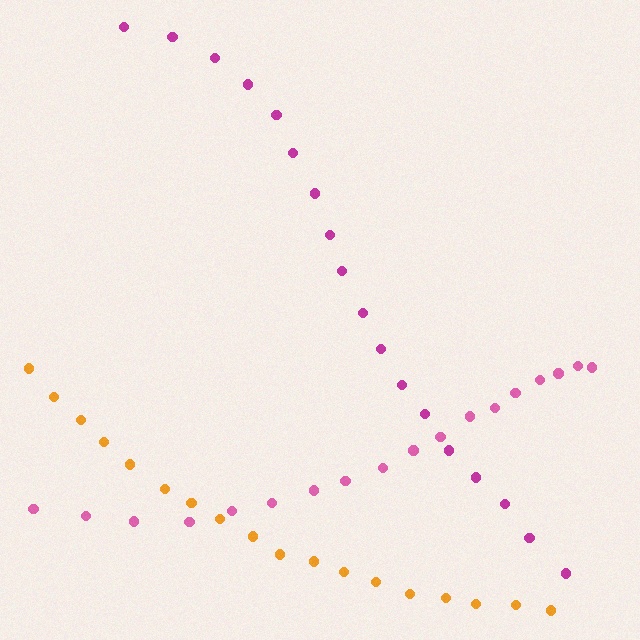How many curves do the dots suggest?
There are 3 distinct paths.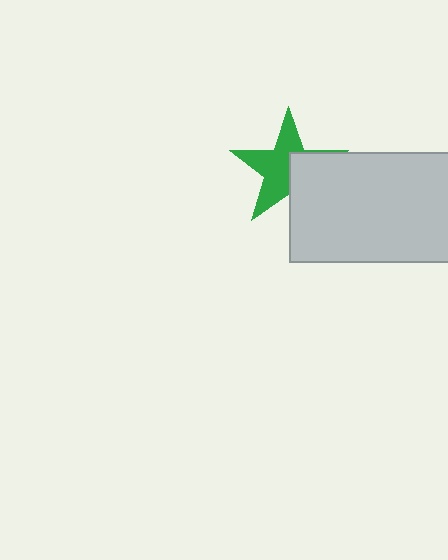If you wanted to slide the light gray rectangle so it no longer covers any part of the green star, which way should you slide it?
Slide it toward the lower-right — that is the most direct way to separate the two shapes.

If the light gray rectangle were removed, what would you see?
You would see the complete green star.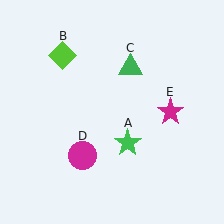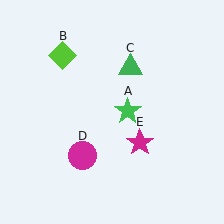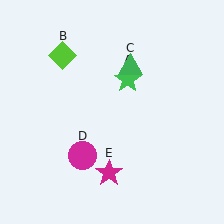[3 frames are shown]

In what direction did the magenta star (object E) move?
The magenta star (object E) moved down and to the left.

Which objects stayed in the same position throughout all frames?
Lime diamond (object B) and green triangle (object C) and magenta circle (object D) remained stationary.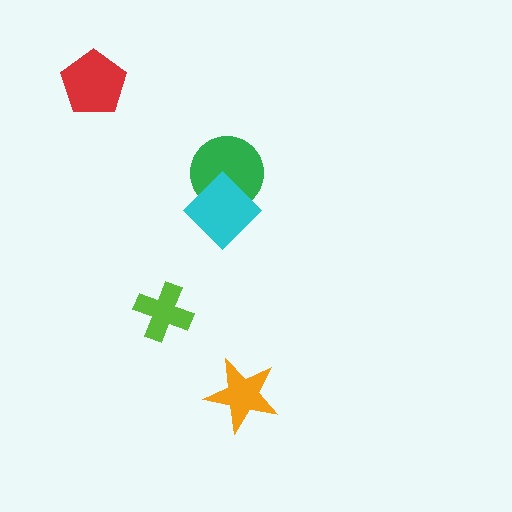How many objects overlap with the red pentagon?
0 objects overlap with the red pentagon.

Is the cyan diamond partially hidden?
No, no other shape covers it.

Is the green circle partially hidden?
Yes, it is partially covered by another shape.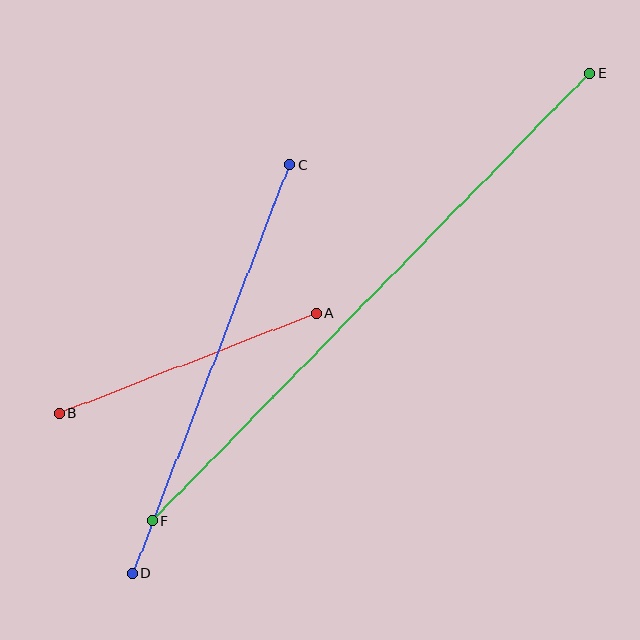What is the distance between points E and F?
The distance is approximately 626 pixels.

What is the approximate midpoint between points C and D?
The midpoint is at approximately (211, 369) pixels.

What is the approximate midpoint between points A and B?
The midpoint is at approximately (188, 363) pixels.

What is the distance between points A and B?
The distance is approximately 276 pixels.